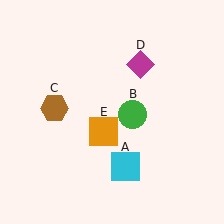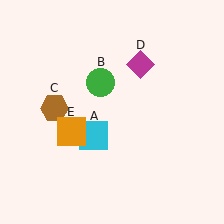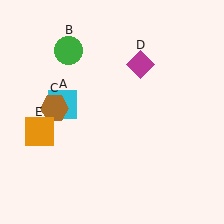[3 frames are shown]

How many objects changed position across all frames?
3 objects changed position: cyan square (object A), green circle (object B), orange square (object E).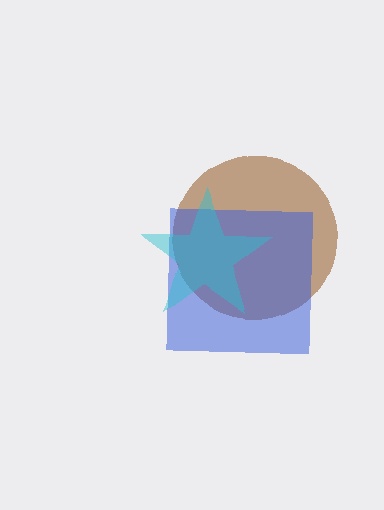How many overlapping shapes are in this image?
There are 3 overlapping shapes in the image.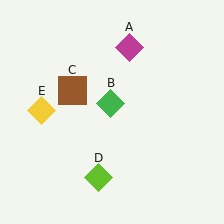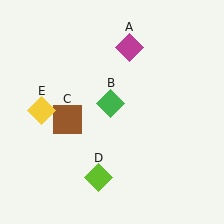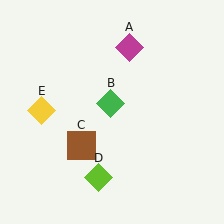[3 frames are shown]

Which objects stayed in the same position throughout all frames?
Magenta diamond (object A) and green diamond (object B) and lime diamond (object D) and yellow diamond (object E) remained stationary.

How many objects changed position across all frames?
1 object changed position: brown square (object C).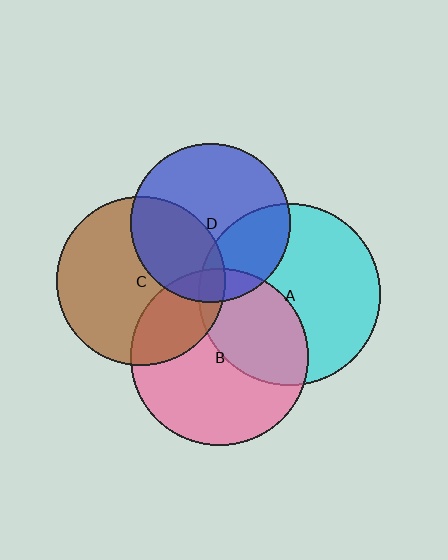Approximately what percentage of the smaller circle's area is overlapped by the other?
Approximately 5%.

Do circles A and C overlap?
Yes.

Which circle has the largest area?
Circle A (cyan).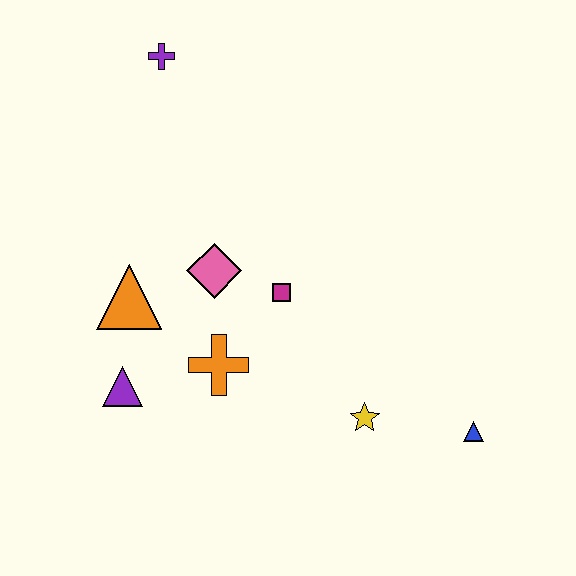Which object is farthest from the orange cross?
The purple cross is farthest from the orange cross.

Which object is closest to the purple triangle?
The orange triangle is closest to the purple triangle.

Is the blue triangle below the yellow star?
Yes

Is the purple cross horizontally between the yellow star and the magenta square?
No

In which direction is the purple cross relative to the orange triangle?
The purple cross is above the orange triangle.